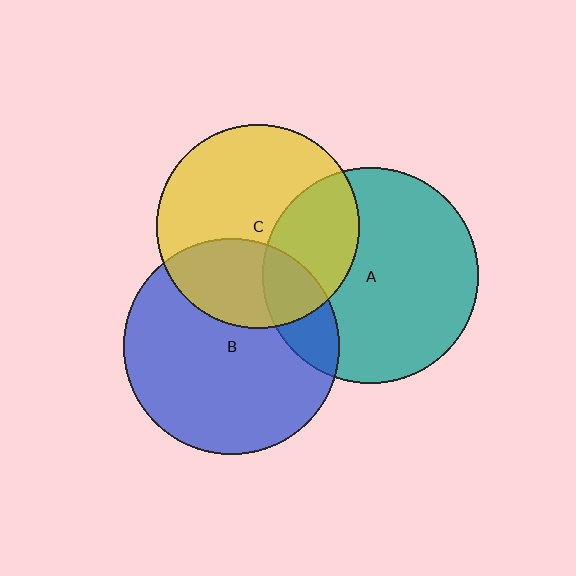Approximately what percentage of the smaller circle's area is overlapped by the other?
Approximately 15%.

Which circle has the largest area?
Circle A (teal).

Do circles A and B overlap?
Yes.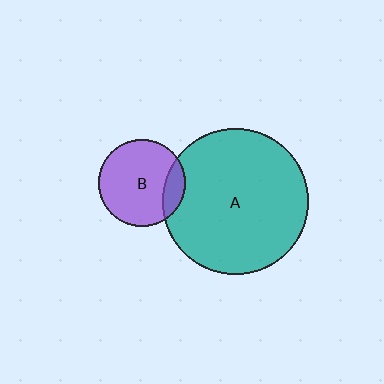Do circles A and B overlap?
Yes.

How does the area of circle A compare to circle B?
Approximately 2.8 times.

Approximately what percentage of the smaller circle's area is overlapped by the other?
Approximately 15%.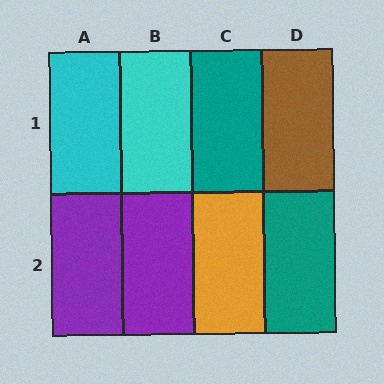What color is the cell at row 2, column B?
Purple.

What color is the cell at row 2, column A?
Purple.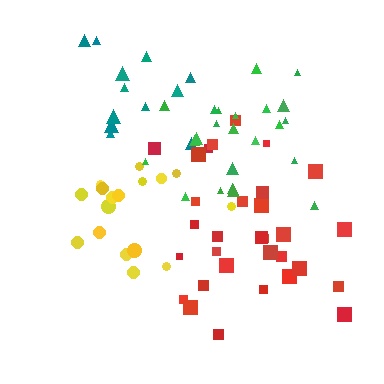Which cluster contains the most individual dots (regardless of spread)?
Red (31).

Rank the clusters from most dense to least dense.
green, red, teal, yellow.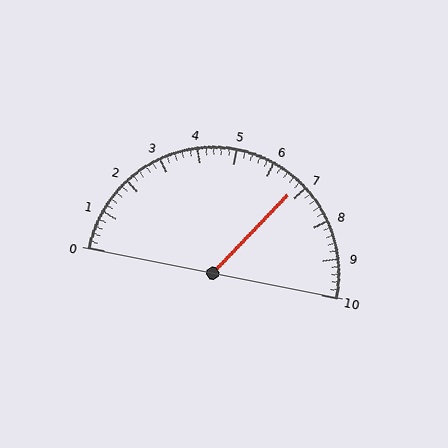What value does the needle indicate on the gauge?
The needle indicates approximately 6.8.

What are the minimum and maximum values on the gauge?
The gauge ranges from 0 to 10.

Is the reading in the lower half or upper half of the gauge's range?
The reading is in the upper half of the range (0 to 10).